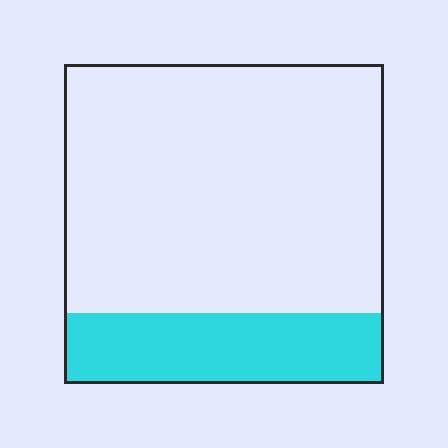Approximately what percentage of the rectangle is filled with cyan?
Approximately 20%.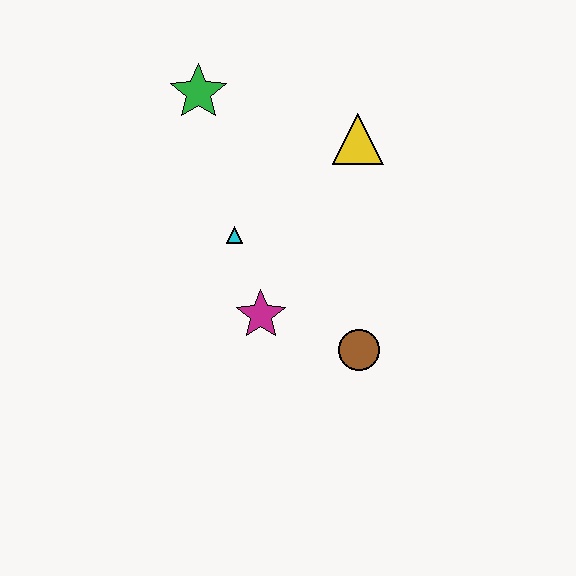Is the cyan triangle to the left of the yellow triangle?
Yes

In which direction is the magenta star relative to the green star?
The magenta star is below the green star.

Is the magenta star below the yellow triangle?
Yes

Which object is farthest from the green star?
The brown circle is farthest from the green star.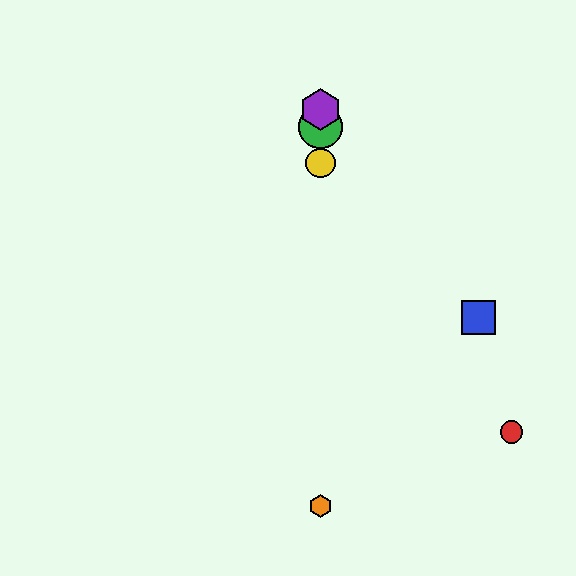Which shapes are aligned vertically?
The green circle, the yellow circle, the purple hexagon, the orange hexagon are aligned vertically.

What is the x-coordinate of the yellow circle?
The yellow circle is at x≈320.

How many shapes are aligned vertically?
4 shapes (the green circle, the yellow circle, the purple hexagon, the orange hexagon) are aligned vertically.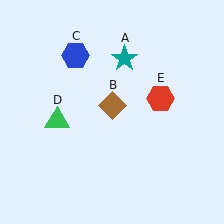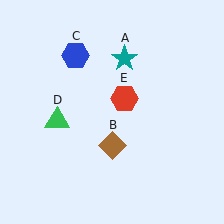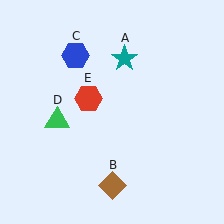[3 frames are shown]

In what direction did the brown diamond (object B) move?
The brown diamond (object B) moved down.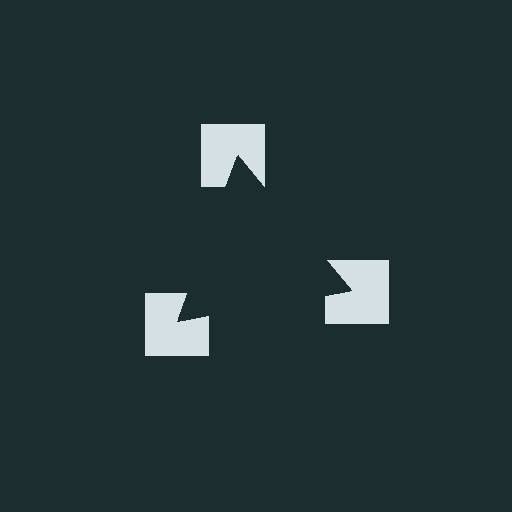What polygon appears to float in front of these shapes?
An illusory triangle — its edges are inferred from the aligned wedge cuts in the notched squares, not physically drawn.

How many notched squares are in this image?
There are 3 — one at each vertex of the illusory triangle.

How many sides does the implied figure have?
3 sides.